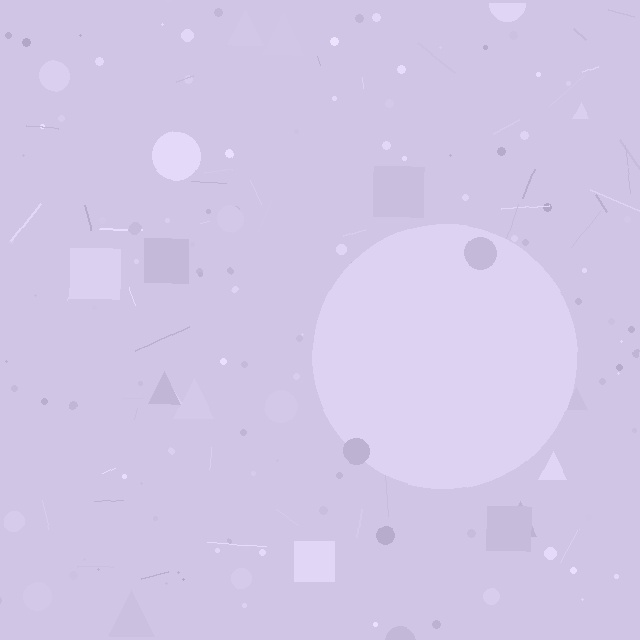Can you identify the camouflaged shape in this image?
The camouflaged shape is a circle.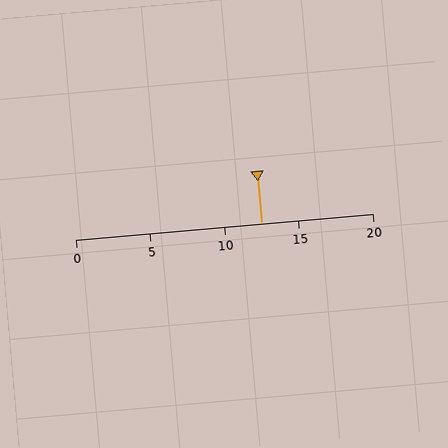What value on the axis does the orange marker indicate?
The marker indicates approximately 12.5.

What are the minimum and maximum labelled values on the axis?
The axis runs from 0 to 20.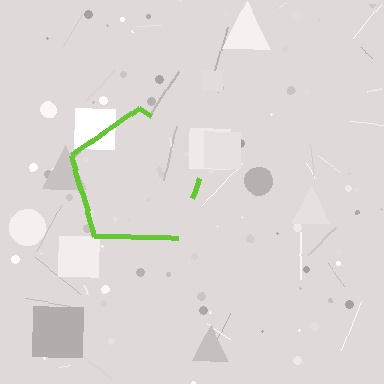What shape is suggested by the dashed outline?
The dashed outline suggests a pentagon.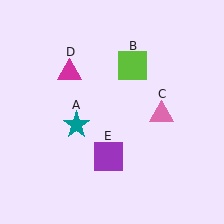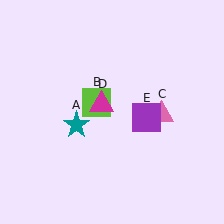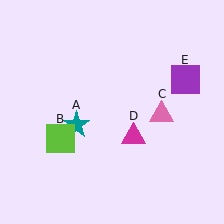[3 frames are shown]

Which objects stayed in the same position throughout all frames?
Teal star (object A) and pink triangle (object C) remained stationary.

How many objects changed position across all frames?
3 objects changed position: lime square (object B), magenta triangle (object D), purple square (object E).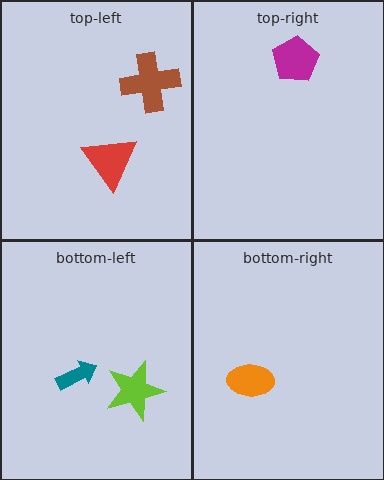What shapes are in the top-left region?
The red triangle, the brown cross.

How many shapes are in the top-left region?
2.